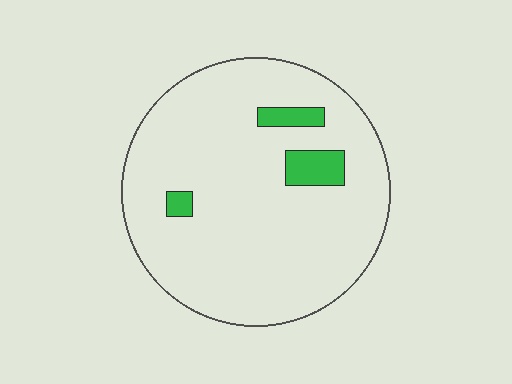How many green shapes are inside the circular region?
3.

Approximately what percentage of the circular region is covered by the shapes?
Approximately 5%.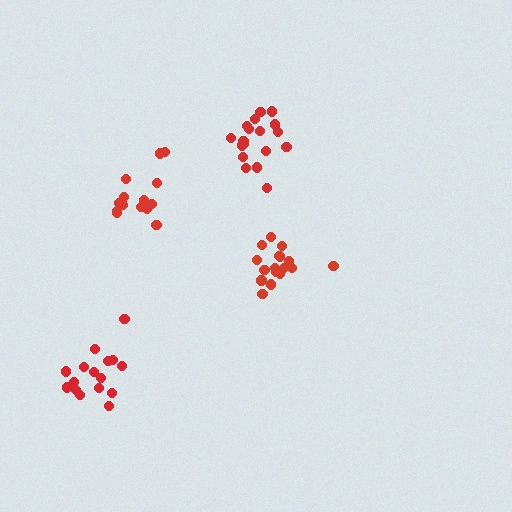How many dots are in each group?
Group 1: 17 dots, Group 2: 15 dots, Group 3: 18 dots, Group 4: 16 dots (66 total).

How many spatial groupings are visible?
There are 4 spatial groupings.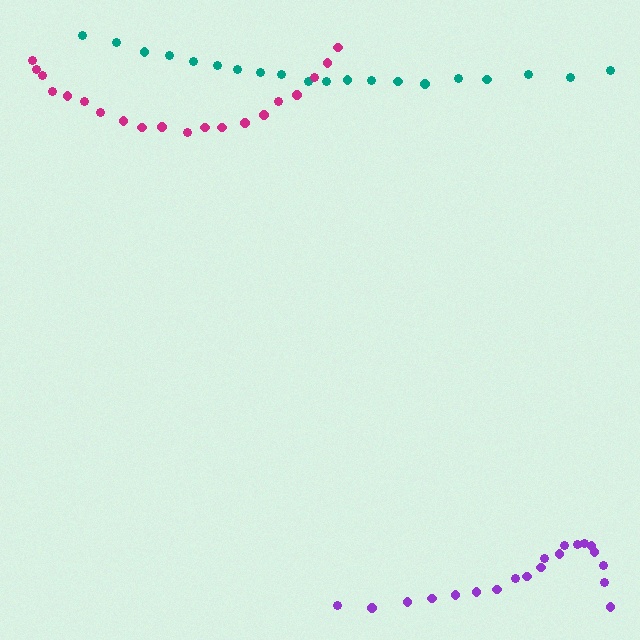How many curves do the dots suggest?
There are 3 distinct paths.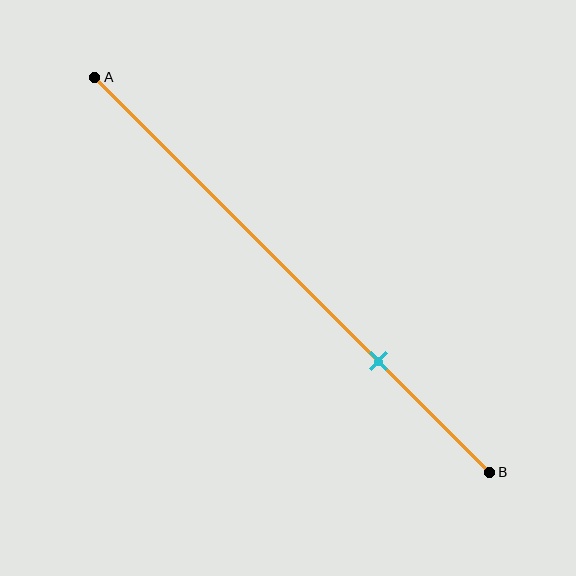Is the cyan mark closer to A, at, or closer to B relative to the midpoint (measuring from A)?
The cyan mark is closer to point B than the midpoint of segment AB.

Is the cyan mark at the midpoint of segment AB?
No, the mark is at about 70% from A, not at the 50% midpoint.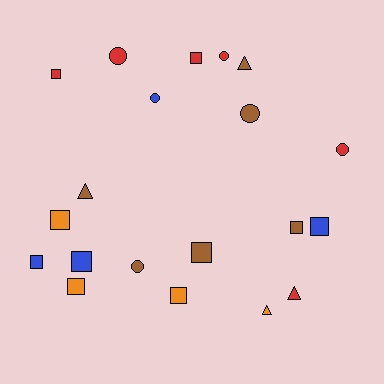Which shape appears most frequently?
Square, with 10 objects.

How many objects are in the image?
There are 20 objects.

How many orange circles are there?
There are no orange circles.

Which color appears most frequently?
Brown, with 6 objects.